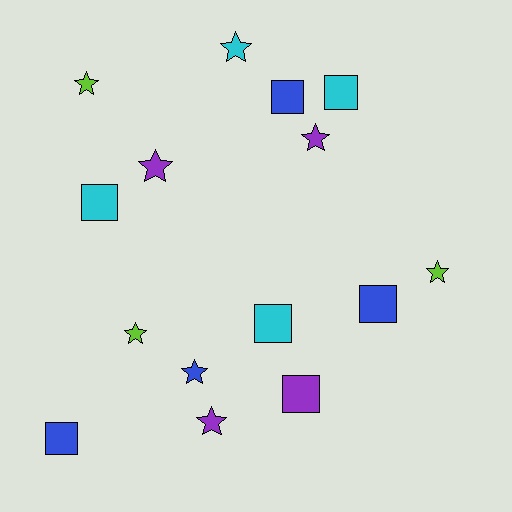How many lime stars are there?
There are 3 lime stars.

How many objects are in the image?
There are 15 objects.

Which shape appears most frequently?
Star, with 8 objects.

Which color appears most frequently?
Blue, with 4 objects.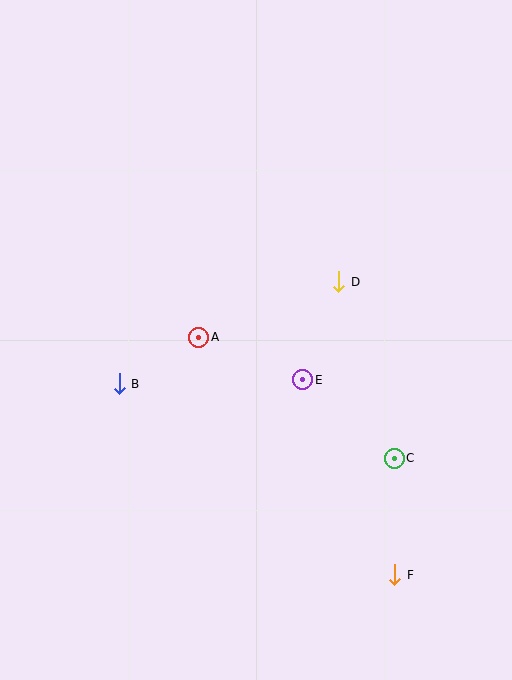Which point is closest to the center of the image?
Point A at (199, 337) is closest to the center.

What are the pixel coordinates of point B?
Point B is at (119, 384).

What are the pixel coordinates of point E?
Point E is at (303, 380).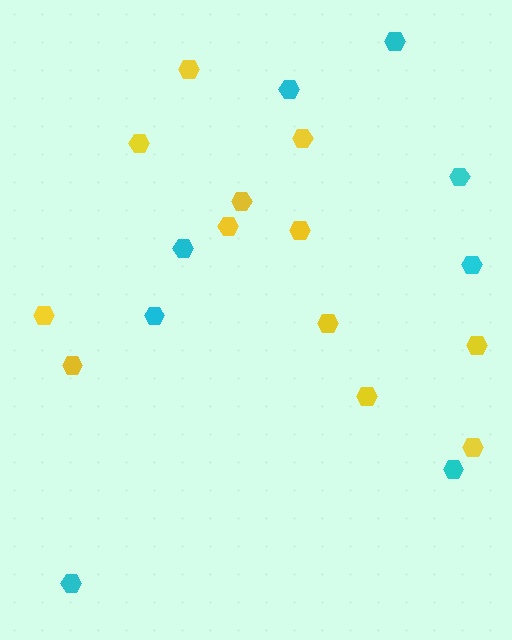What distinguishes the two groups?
There are 2 groups: one group of yellow hexagons (12) and one group of cyan hexagons (8).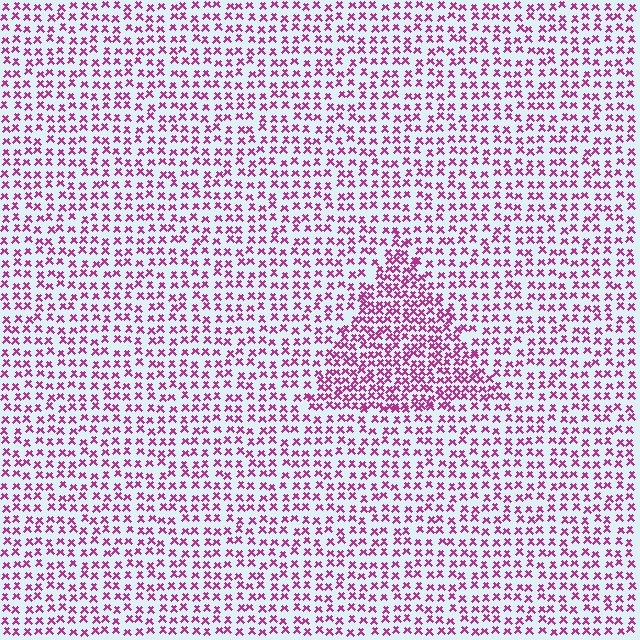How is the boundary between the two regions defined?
The boundary is defined by a change in element density (approximately 1.7x ratio). All elements are the same color, size, and shape.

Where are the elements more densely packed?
The elements are more densely packed inside the triangle boundary.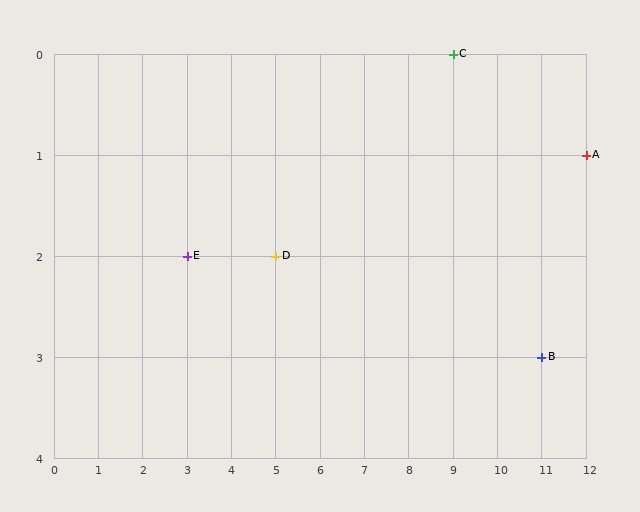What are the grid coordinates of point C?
Point C is at grid coordinates (9, 0).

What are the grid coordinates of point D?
Point D is at grid coordinates (5, 2).